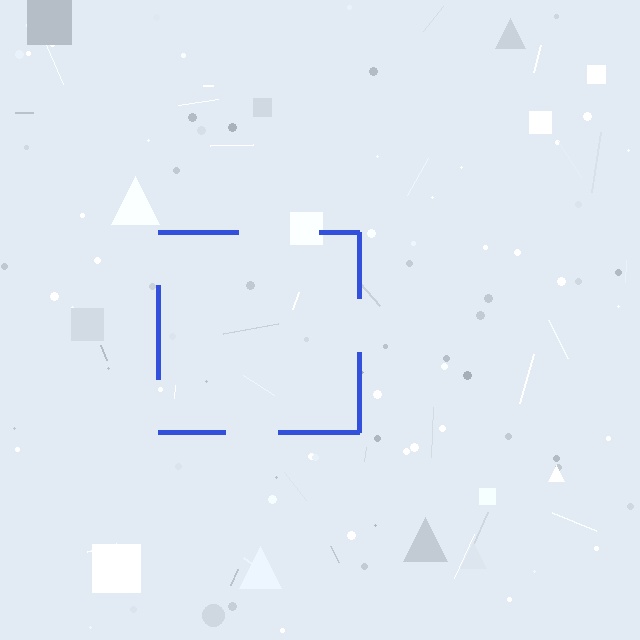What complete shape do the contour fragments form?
The contour fragments form a square.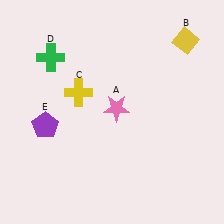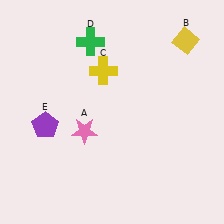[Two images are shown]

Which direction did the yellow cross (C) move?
The yellow cross (C) moved right.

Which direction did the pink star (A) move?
The pink star (A) moved left.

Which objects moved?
The objects that moved are: the pink star (A), the yellow cross (C), the green cross (D).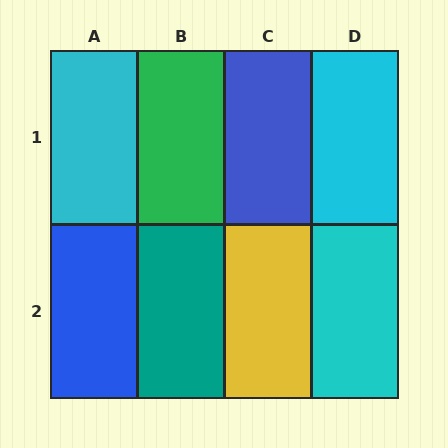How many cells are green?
1 cell is green.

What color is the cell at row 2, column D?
Cyan.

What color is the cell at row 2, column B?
Teal.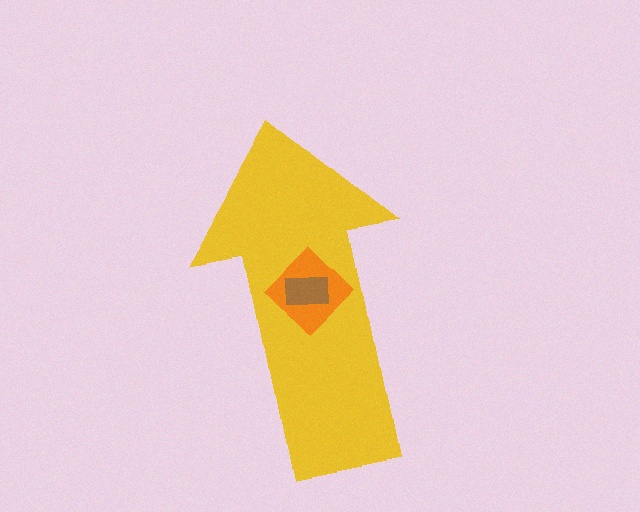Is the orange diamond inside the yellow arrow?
Yes.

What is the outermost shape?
The yellow arrow.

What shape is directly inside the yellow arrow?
The orange diamond.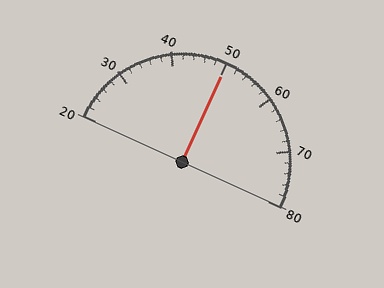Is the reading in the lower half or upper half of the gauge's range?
The reading is in the upper half of the range (20 to 80).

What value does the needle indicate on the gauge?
The needle indicates approximately 50.